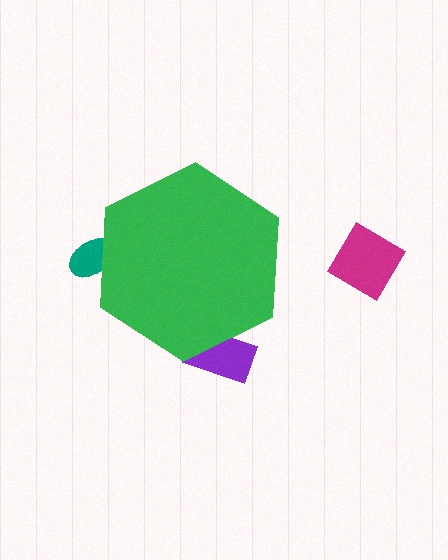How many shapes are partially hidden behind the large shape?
2 shapes are partially hidden.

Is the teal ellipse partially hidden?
Yes, the teal ellipse is partially hidden behind the green hexagon.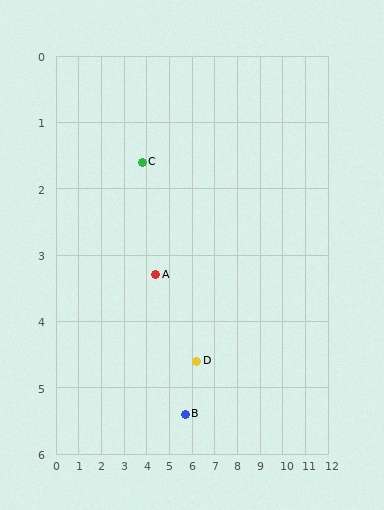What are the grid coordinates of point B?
Point B is at approximately (5.7, 5.4).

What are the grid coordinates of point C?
Point C is at approximately (3.8, 1.6).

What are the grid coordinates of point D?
Point D is at approximately (6.2, 4.6).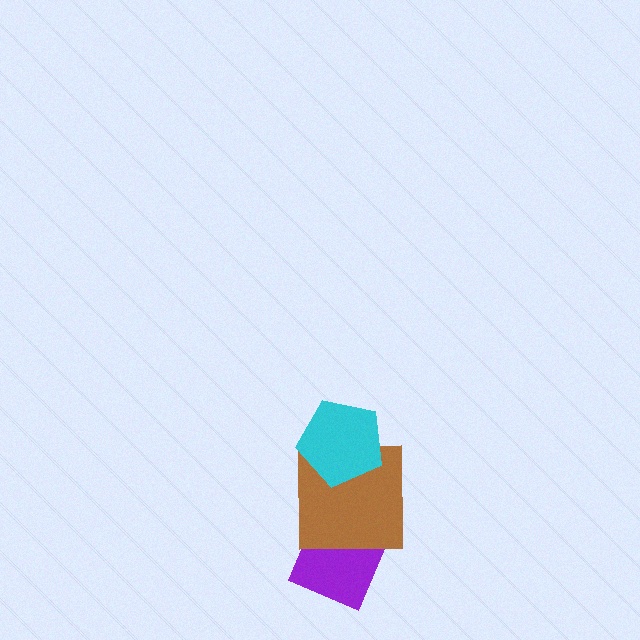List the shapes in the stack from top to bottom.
From top to bottom: the cyan pentagon, the brown square, the purple diamond.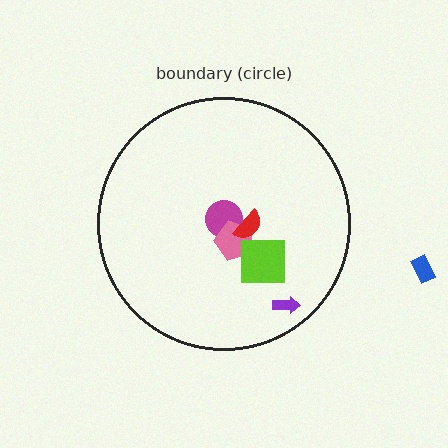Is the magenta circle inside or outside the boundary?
Inside.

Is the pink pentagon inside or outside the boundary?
Inside.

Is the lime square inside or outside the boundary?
Inside.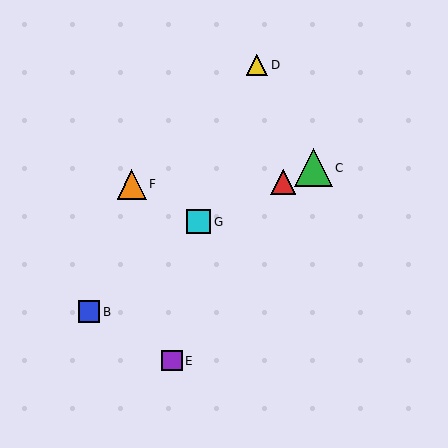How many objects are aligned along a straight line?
3 objects (A, C, G) are aligned along a straight line.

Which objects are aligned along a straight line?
Objects A, C, G are aligned along a straight line.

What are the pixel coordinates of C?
Object C is at (313, 168).